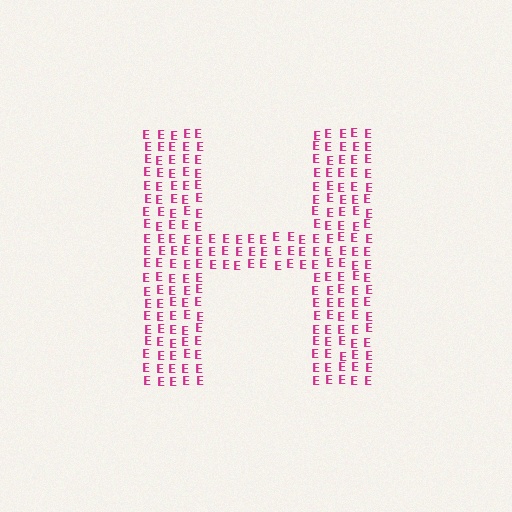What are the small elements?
The small elements are letter E's.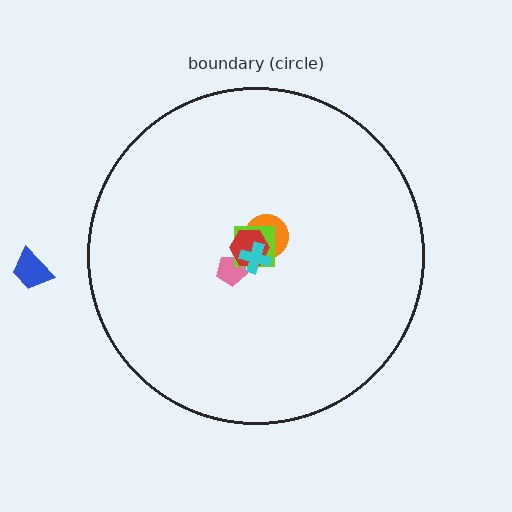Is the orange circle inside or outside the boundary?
Inside.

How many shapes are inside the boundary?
5 inside, 1 outside.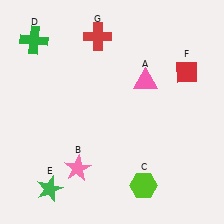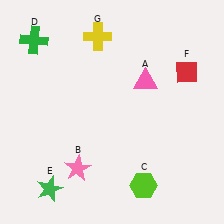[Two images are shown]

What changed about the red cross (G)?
In Image 1, G is red. In Image 2, it changed to yellow.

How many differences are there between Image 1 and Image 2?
There is 1 difference between the two images.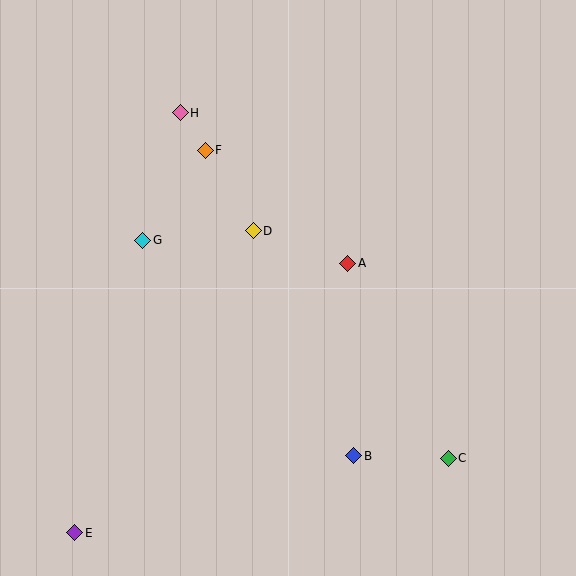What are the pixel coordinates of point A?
Point A is at (348, 263).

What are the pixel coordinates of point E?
Point E is at (75, 533).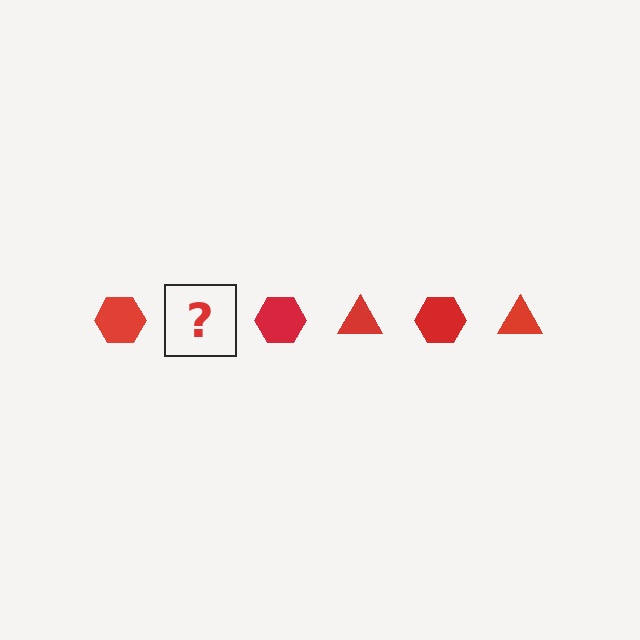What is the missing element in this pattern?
The missing element is a red triangle.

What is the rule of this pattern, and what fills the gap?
The rule is that the pattern cycles through hexagon, triangle shapes in red. The gap should be filled with a red triangle.